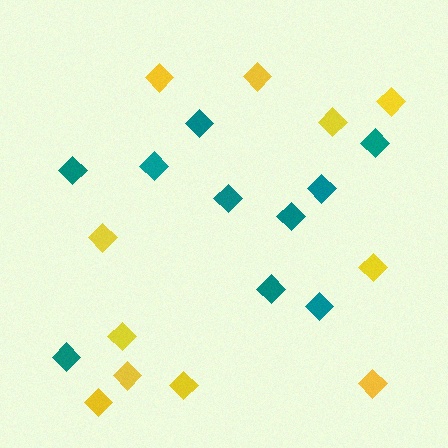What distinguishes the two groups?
There are 2 groups: one group of teal diamonds (10) and one group of yellow diamonds (11).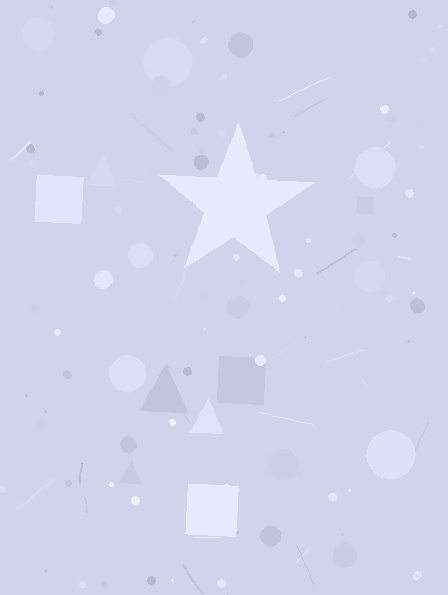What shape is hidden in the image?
A star is hidden in the image.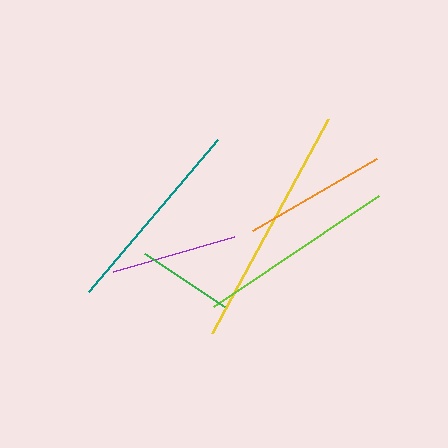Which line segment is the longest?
The yellow line is the longest at approximately 244 pixels.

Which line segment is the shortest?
The green line is the shortest at approximately 96 pixels.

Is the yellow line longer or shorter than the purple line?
The yellow line is longer than the purple line.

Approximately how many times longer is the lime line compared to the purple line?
The lime line is approximately 1.6 times the length of the purple line.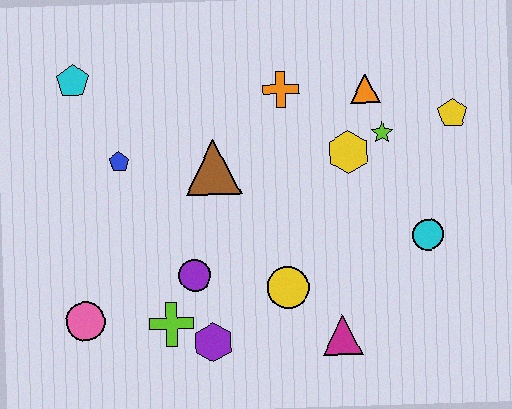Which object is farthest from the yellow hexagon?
The pink circle is farthest from the yellow hexagon.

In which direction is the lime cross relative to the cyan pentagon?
The lime cross is below the cyan pentagon.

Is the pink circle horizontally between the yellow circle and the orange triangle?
No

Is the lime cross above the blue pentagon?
No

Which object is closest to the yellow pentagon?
The lime star is closest to the yellow pentagon.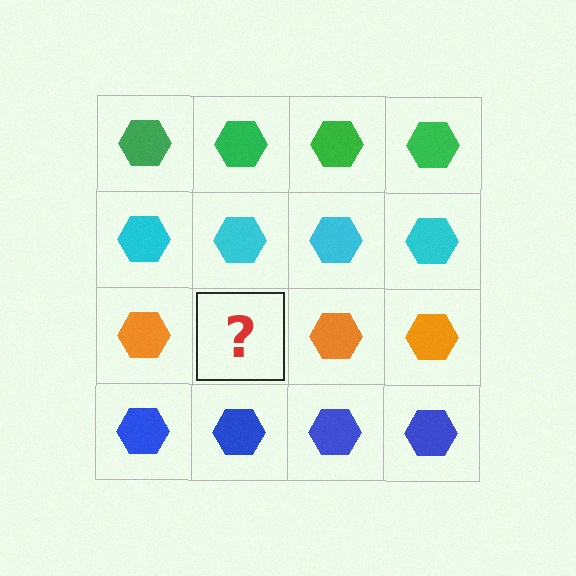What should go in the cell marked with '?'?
The missing cell should contain an orange hexagon.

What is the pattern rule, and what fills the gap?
The rule is that each row has a consistent color. The gap should be filled with an orange hexagon.